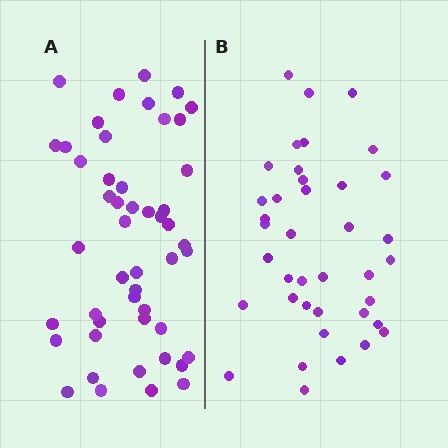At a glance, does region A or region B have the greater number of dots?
Region A (the left region) has more dots.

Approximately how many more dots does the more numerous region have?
Region A has roughly 10 or so more dots than region B.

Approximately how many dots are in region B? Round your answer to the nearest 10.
About 40 dots. (The exact count is 39, which rounds to 40.)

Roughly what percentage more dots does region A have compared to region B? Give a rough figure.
About 25% more.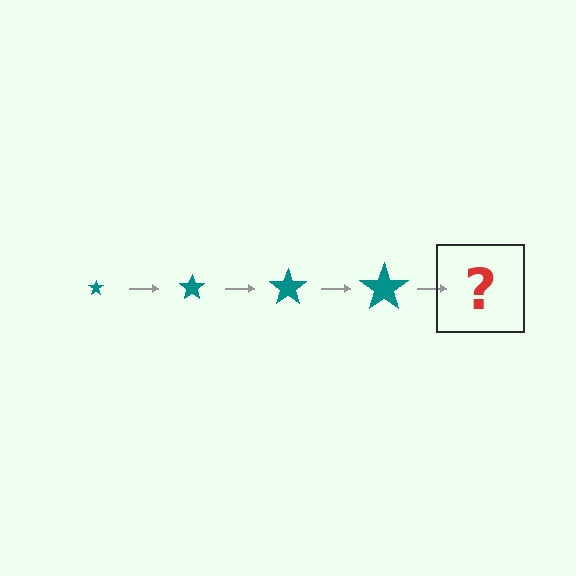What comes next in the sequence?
The next element should be a teal star, larger than the previous one.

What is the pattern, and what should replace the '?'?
The pattern is that the star gets progressively larger each step. The '?' should be a teal star, larger than the previous one.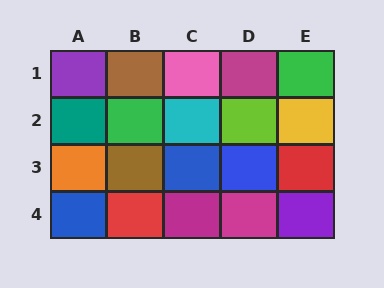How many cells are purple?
2 cells are purple.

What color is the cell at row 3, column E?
Red.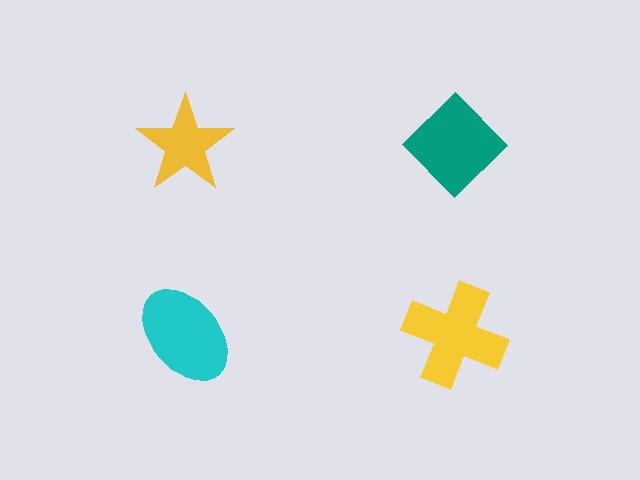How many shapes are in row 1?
2 shapes.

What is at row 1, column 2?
A teal diamond.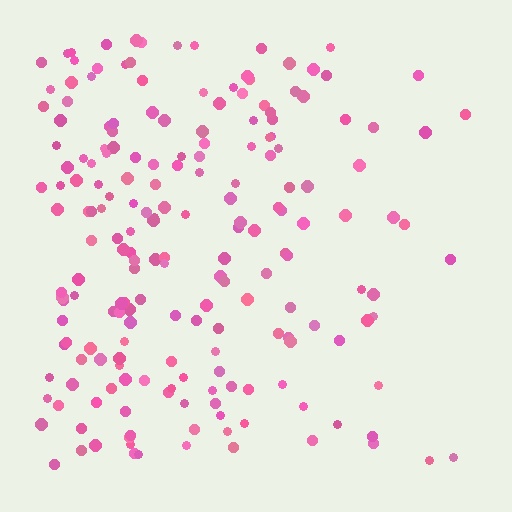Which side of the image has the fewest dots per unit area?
The right.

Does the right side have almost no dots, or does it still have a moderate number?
Still a moderate number, just noticeably fewer than the left.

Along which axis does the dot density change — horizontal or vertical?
Horizontal.